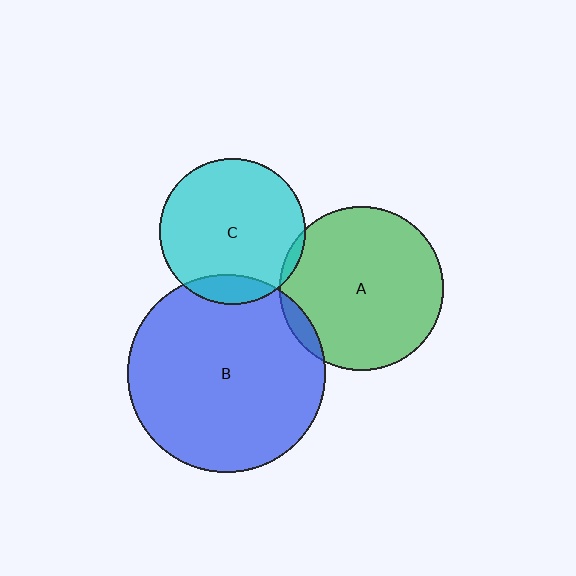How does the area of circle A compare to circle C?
Approximately 1.2 times.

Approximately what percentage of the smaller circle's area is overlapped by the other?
Approximately 5%.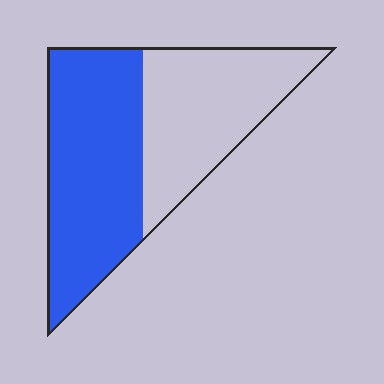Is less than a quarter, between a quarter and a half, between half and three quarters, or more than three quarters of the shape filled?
Between half and three quarters.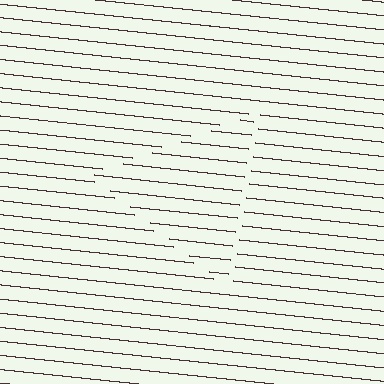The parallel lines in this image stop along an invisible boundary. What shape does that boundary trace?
An illusory triangle. The interior of the shape contains the same grating, shifted by half a period — the contour is defined by the phase discontinuity where line-ends from the inner and outer gratings abut.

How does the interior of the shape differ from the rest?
The interior of the shape contains the same grating, shifted by half a period — the contour is defined by the phase discontinuity where line-ends from the inner and outer gratings abut.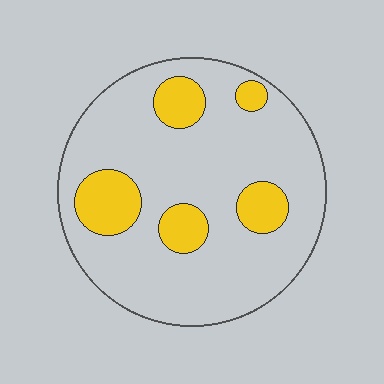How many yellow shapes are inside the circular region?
5.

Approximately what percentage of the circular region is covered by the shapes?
Approximately 20%.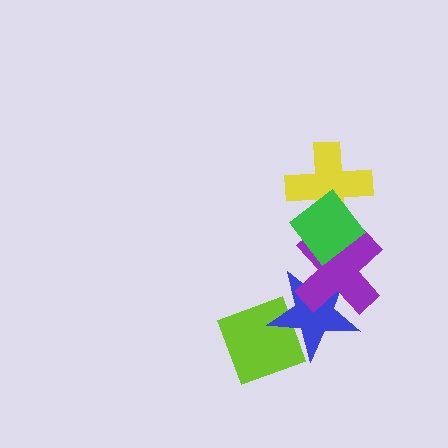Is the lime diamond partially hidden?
Yes, it is partially covered by another shape.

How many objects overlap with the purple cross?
2 objects overlap with the purple cross.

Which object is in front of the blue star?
The purple cross is in front of the blue star.